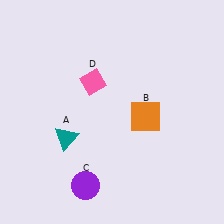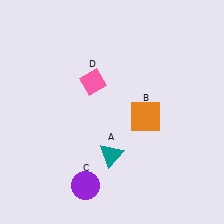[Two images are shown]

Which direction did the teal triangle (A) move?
The teal triangle (A) moved right.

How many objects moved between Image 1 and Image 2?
1 object moved between the two images.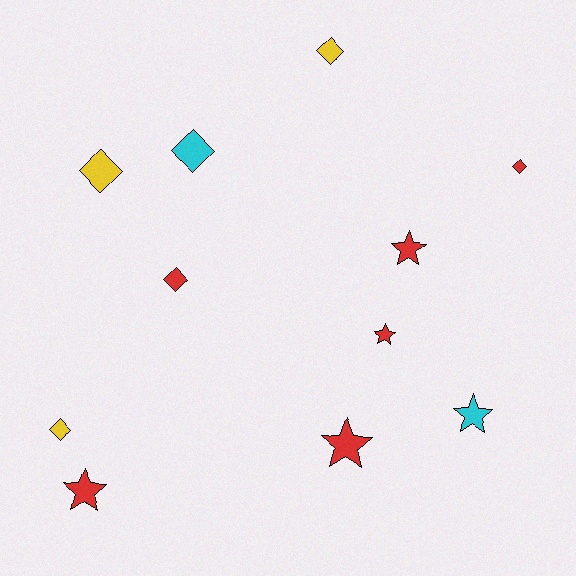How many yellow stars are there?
There are no yellow stars.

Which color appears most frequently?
Red, with 6 objects.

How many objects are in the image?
There are 11 objects.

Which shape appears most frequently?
Diamond, with 6 objects.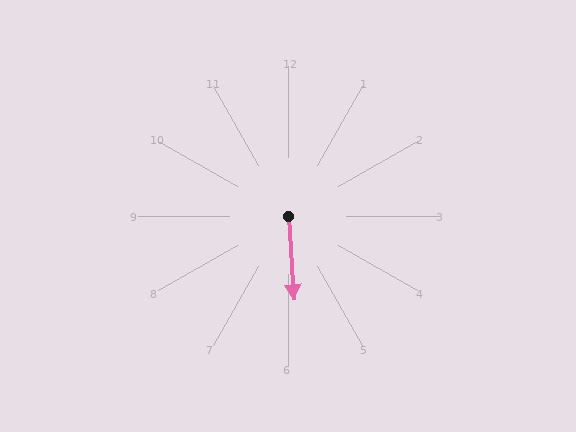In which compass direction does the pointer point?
South.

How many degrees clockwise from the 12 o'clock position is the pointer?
Approximately 176 degrees.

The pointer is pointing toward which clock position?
Roughly 6 o'clock.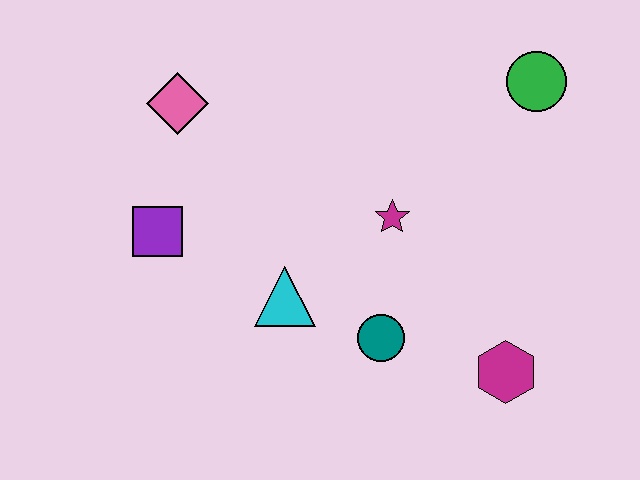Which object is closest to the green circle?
The magenta star is closest to the green circle.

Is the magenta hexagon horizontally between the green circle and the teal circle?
Yes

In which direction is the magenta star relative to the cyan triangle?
The magenta star is to the right of the cyan triangle.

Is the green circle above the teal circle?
Yes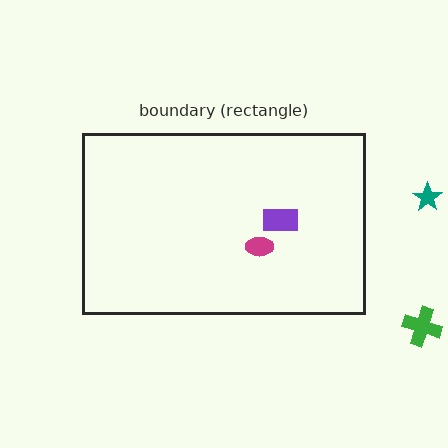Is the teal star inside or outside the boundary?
Outside.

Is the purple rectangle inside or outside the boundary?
Inside.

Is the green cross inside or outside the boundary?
Outside.